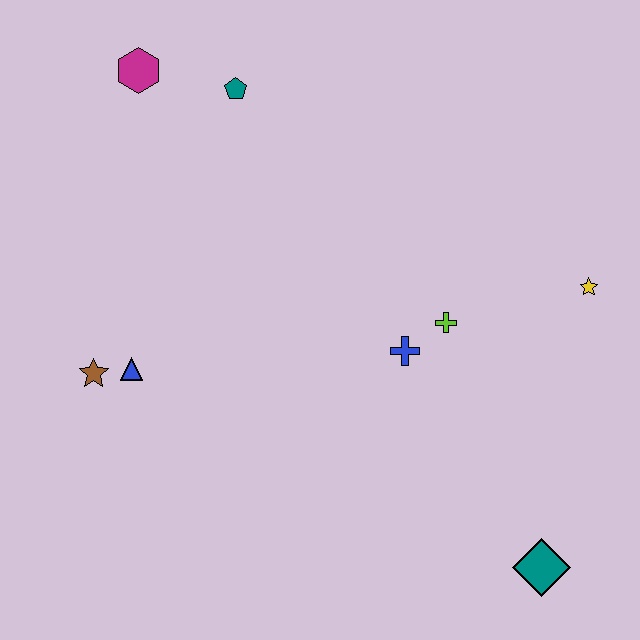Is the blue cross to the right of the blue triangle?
Yes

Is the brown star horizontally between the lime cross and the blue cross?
No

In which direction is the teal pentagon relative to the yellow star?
The teal pentagon is to the left of the yellow star.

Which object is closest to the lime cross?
The blue cross is closest to the lime cross.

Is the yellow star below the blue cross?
No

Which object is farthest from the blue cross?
The magenta hexagon is farthest from the blue cross.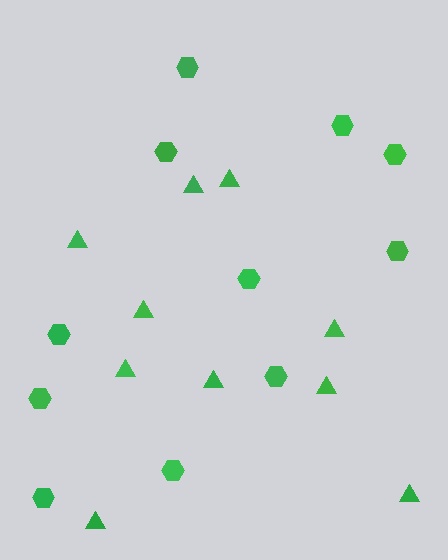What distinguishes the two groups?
There are 2 groups: one group of triangles (10) and one group of hexagons (11).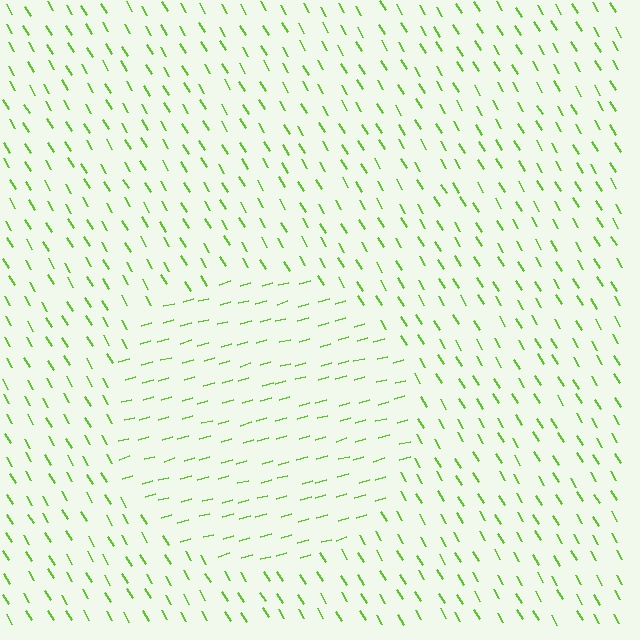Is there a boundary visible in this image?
Yes, there is a texture boundary formed by a change in line orientation.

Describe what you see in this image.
The image is filled with small lime line segments. A circle region in the image has lines oriented differently from the surrounding lines, creating a visible texture boundary.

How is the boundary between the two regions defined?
The boundary is defined purely by a change in line orientation (approximately 75 degrees difference). All lines are the same color and thickness.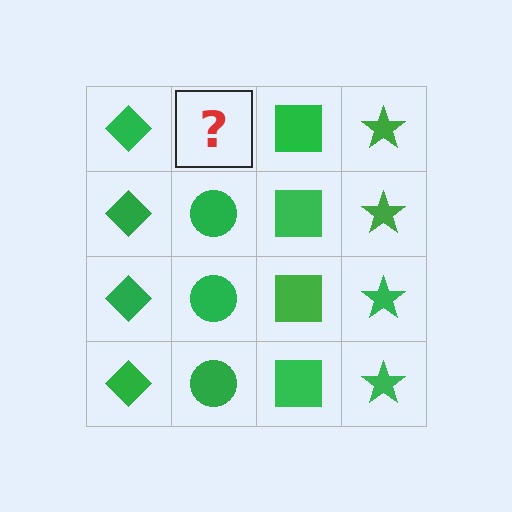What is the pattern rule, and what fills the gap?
The rule is that each column has a consistent shape. The gap should be filled with a green circle.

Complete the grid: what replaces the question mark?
The question mark should be replaced with a green circle.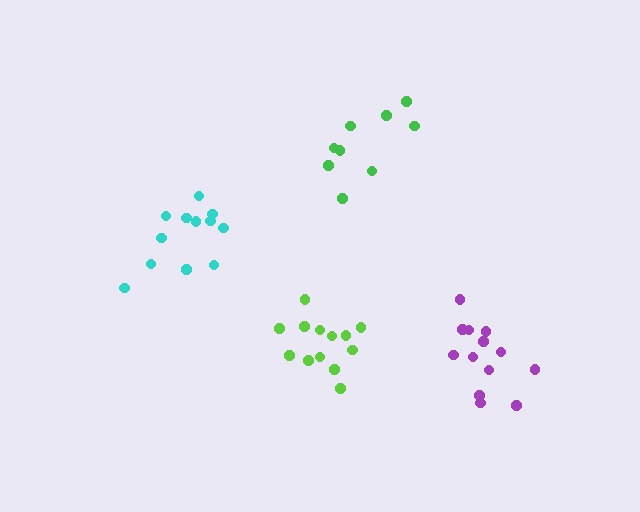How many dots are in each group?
Group 1: 12 dots, Group 2: 9 dots, Group 3: 13 dots, Group 4: 13 dots (47 total).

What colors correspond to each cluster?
The clusters are colored: cyan, green, purple, lime.